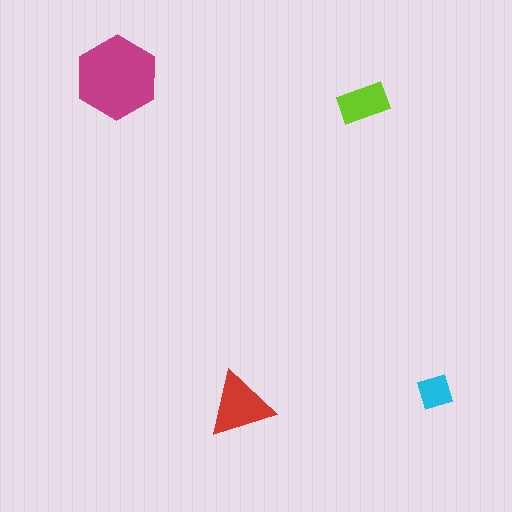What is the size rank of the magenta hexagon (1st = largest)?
1st.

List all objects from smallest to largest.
The cyan diamond, the lime rectangle, the red triangle, the magenta hexagon.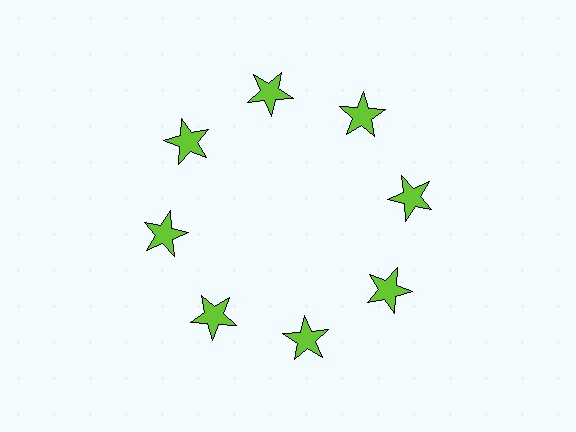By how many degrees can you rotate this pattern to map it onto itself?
The pattern maps onto itself every 45 degrees of rotation.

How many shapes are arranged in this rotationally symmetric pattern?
There are 8 shapes, arranged in 8 groups of 1.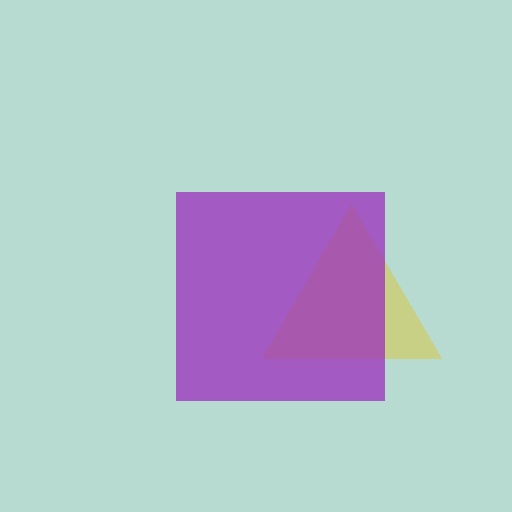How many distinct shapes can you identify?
There are 2 distinct shapes: a yellow triangle, a purple square.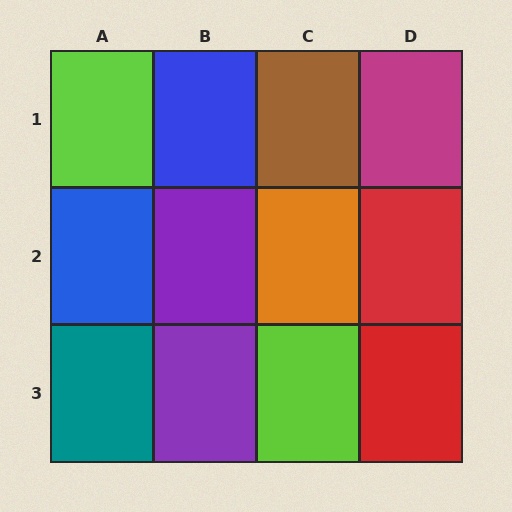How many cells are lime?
2 cells are lime.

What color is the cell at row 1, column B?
Blue.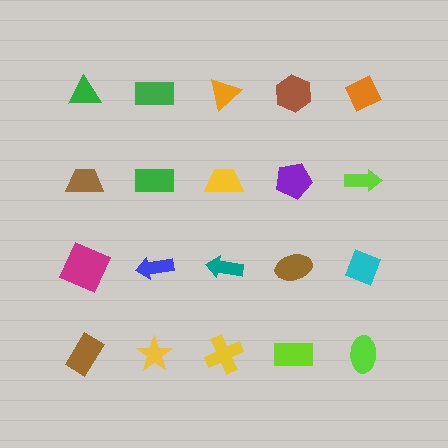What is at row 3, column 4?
A brown ellipse.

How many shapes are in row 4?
5 shapes.